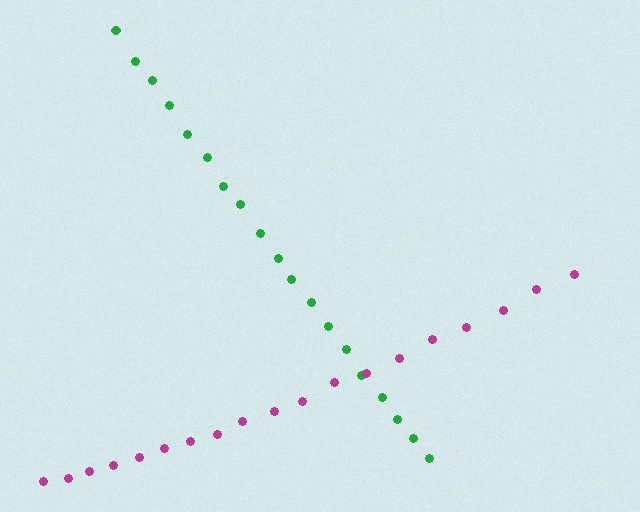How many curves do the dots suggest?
There are 2 distinct paths.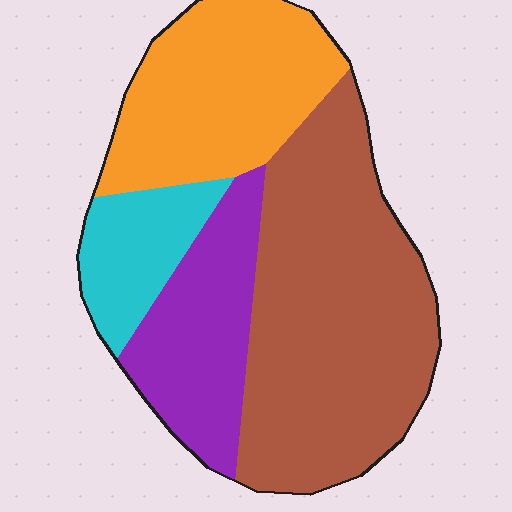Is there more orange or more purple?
Orange.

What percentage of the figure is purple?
Purple takes up about one fifth (1/5) of the figure.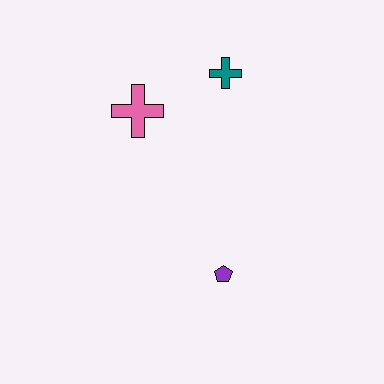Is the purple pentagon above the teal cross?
No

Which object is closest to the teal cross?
The pink cross is closest to the teal cross.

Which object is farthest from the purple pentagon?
The teal cross is farthest from the purple pentagon.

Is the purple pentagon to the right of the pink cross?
Yes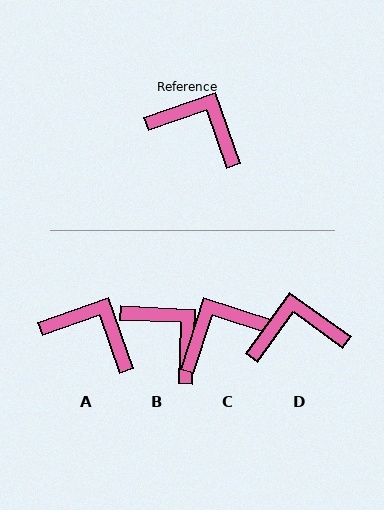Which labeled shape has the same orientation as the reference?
A.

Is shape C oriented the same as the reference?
No, it is off by about 53 degrees.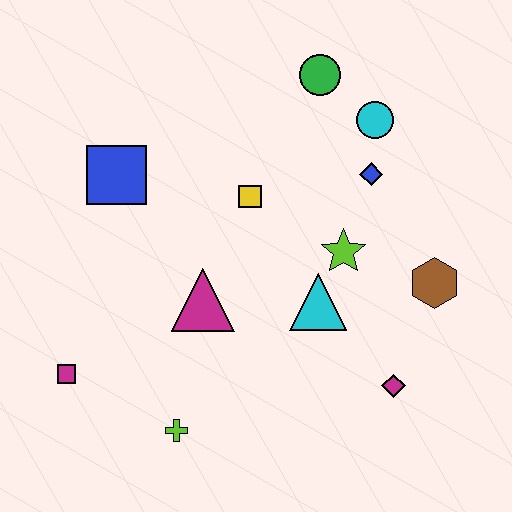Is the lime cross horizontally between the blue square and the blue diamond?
Yes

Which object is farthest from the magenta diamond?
The blue square is farthest from the magenta diamond.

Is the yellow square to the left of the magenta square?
No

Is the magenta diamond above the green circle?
No